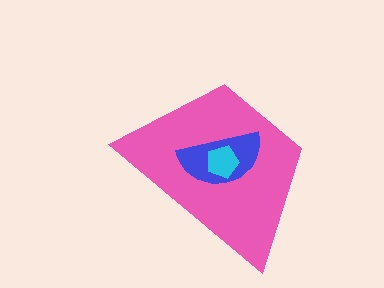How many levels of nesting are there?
3.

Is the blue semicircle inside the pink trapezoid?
Yes.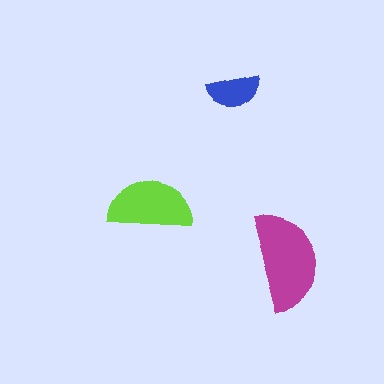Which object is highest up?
The blue semicircle is topmost.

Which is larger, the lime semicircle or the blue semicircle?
The lime one.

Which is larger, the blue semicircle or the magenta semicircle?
The magenta one.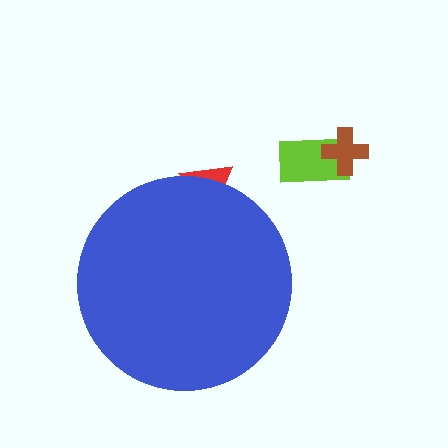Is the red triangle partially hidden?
Yes, the red triangle is partially hidden behind the blue circle.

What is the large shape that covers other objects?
A blue circle.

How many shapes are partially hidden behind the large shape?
1 shape is partially hidden.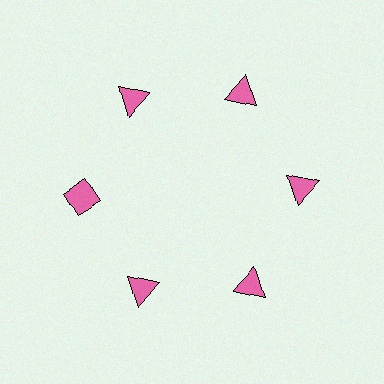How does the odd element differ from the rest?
It has a different shape: diamond instead of triangle.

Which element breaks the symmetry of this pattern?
The pink diamond at roughly the 9 o'clock position breaks the symmetry. All other shapes are pink triangles.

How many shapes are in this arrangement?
There are 6 shapes arranged in a ring pattern.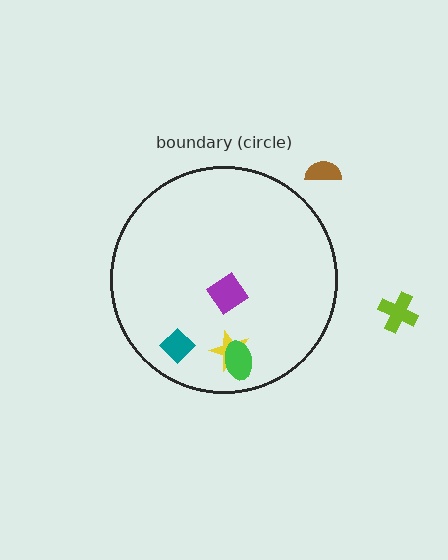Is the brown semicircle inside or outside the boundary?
Outside.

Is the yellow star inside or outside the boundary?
Inside.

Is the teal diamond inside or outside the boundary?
Inside.